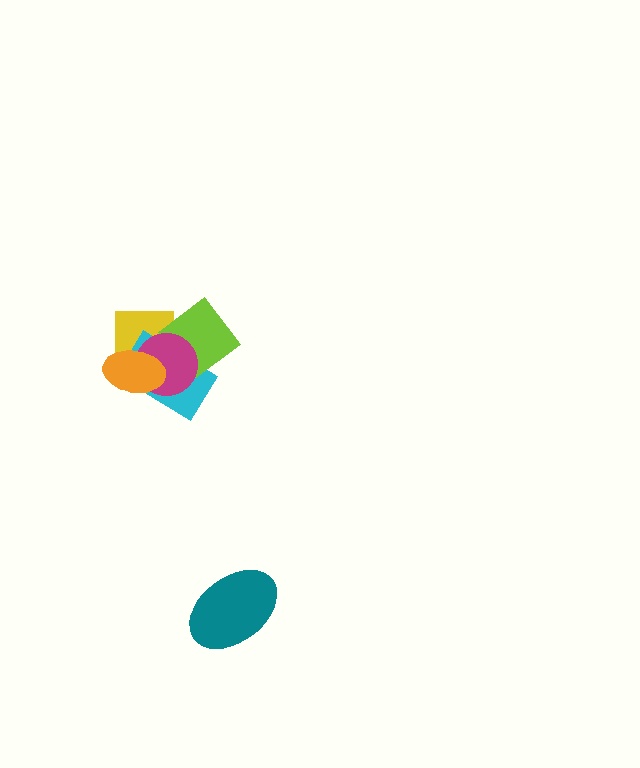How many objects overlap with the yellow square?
4 objects overlap with the yellow square.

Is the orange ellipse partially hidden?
No, no other shape covers it.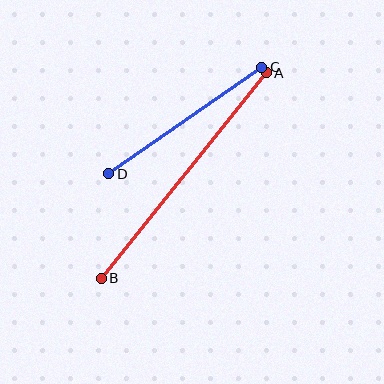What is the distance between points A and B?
The distance is approximately 263 pixels.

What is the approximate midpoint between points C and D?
The midpoint is at approximately (185, 121) pixels.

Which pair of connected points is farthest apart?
Points A and B are farthest apart.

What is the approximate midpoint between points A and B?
The midpoint is at approximately (184, 175) pixels.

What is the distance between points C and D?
The distance is approximately 187 pixels.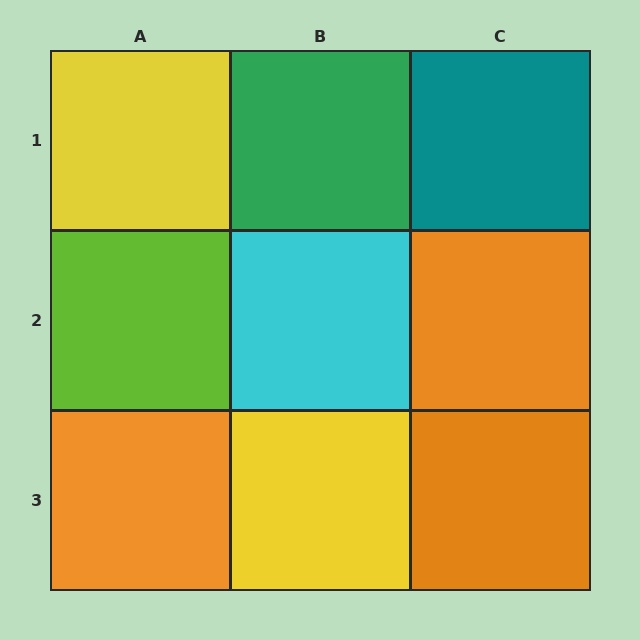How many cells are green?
1 cell is green.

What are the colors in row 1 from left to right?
Yellow, green, teal.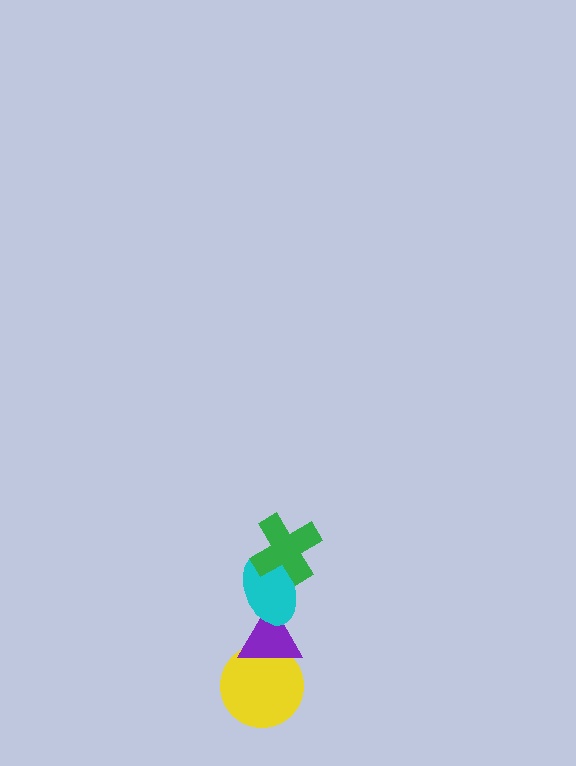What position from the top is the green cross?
The green cross is 1st from the top.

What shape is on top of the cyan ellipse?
The green cross is on top of the cyan ellipse.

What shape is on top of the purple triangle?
The cyan ellipse is on top of the purple triangle.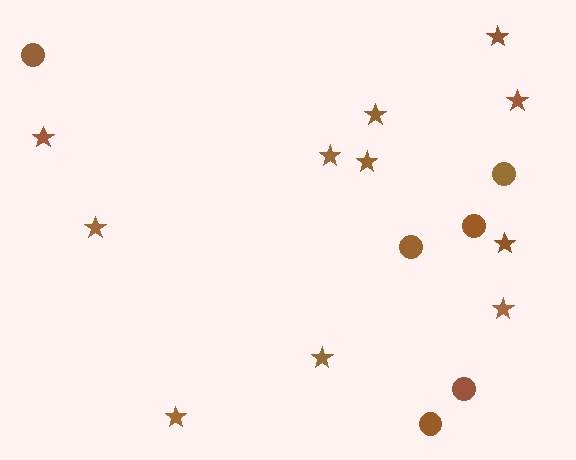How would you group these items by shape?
There are 2 groups: one group of circles (6) and one group of stars (11).